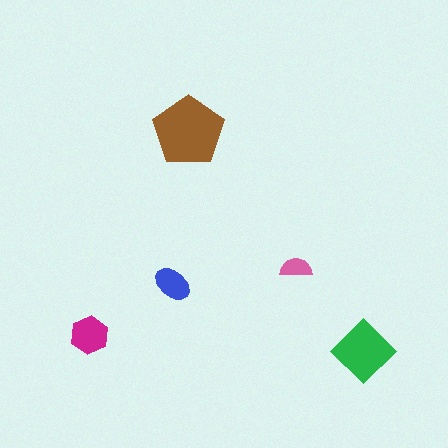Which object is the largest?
The brown pentagon.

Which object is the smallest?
The pink semicircle.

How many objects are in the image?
There are 5 objects in the image.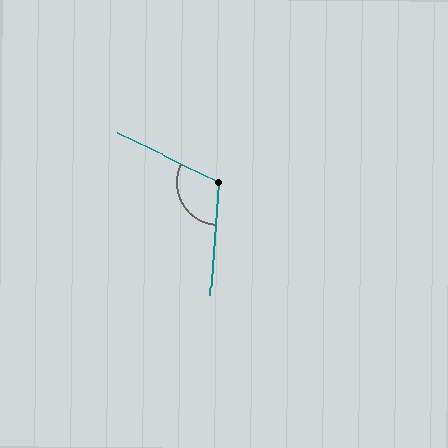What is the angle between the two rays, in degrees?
Approximately 111 degrees.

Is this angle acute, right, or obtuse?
It is obtuse.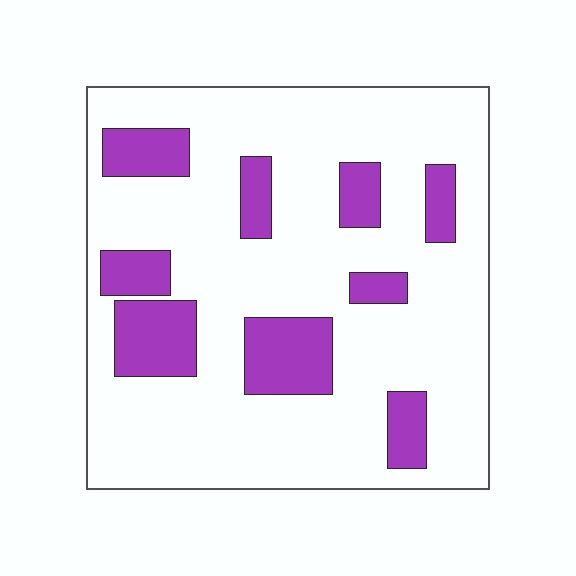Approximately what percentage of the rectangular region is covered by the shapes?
Approximately 20%.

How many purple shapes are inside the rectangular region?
9.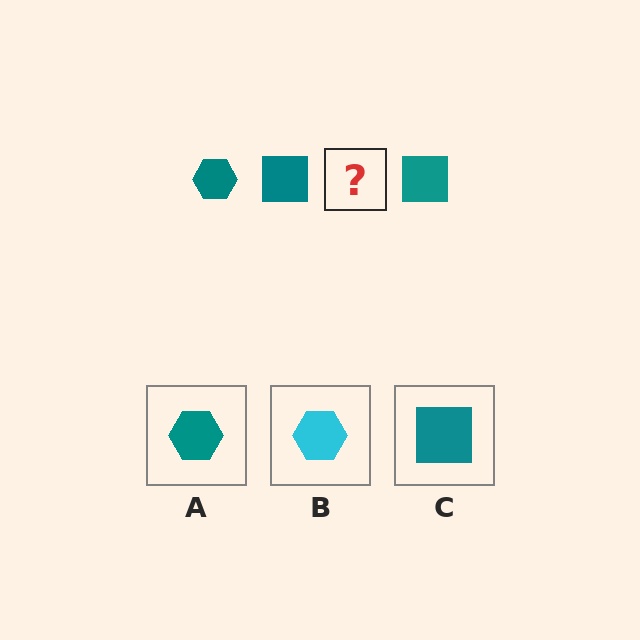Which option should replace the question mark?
Option A.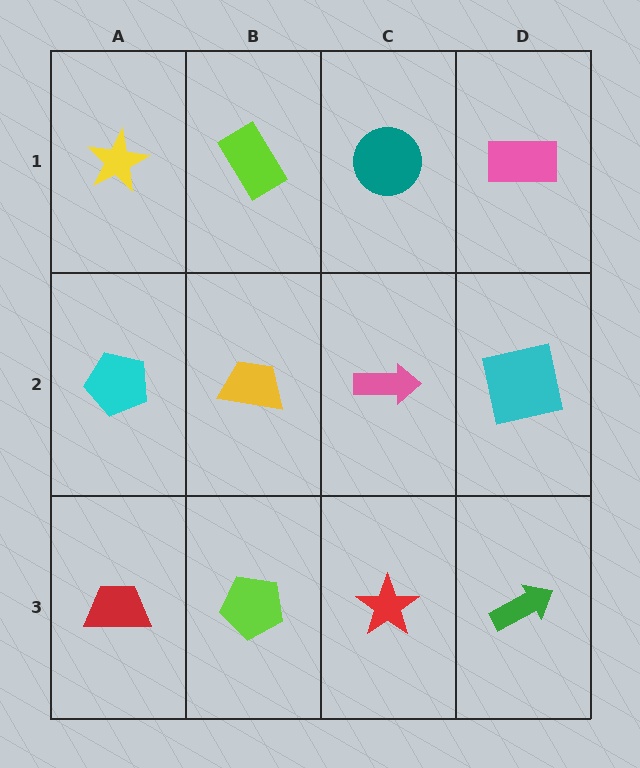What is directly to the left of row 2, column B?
A cyan pentagon.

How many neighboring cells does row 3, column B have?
3.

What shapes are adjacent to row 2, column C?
A teal circle (row 1, column C), a red star (row 3, column C), a yellow trapezoid (row 2, column B), a cyan square (row 2, column D).